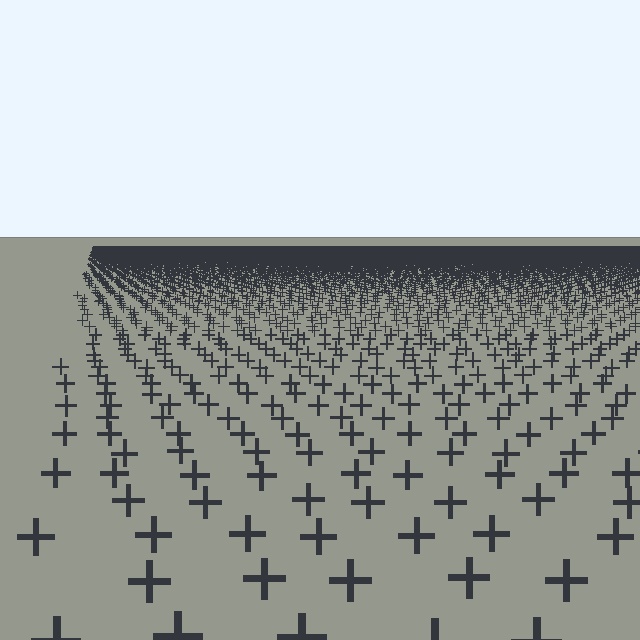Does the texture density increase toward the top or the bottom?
Density increases toward the top.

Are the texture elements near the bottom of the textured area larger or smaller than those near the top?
Larger. Near the bottom, elements are closer to the viewer and appear at a bigger on-screen size.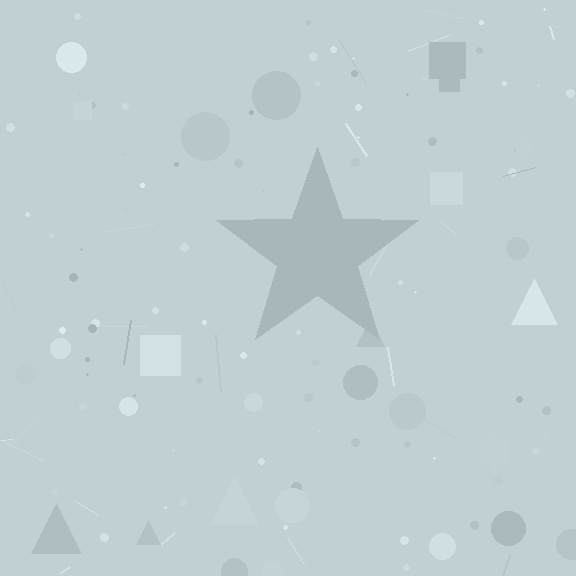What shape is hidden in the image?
A star is hidden in the image.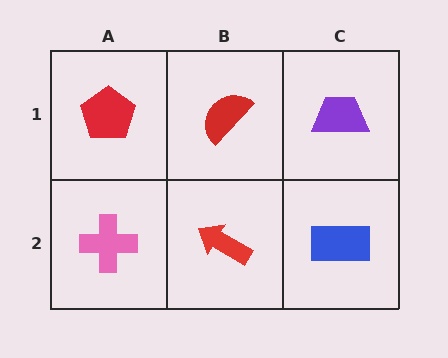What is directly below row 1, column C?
A blue rectangle.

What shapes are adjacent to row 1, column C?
A blue rectangle (row 2, column C), a red semicircle (row 1, column B).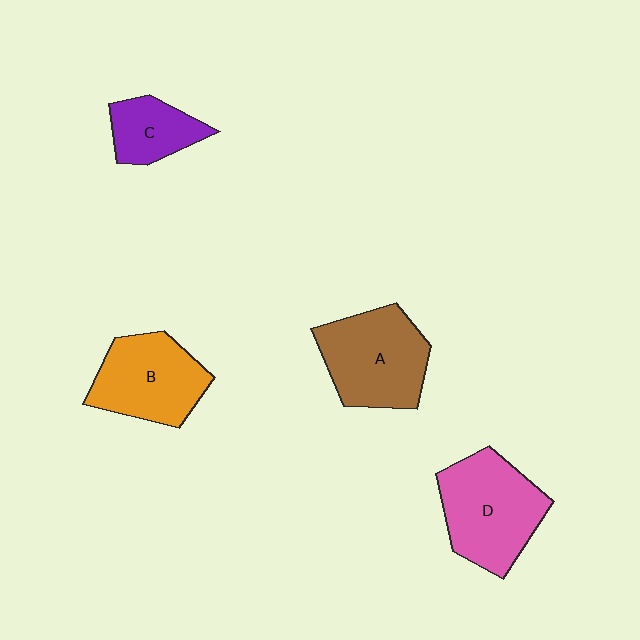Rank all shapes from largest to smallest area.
From largest to smallest: D (pink), A (brown), B (orange), C (purple).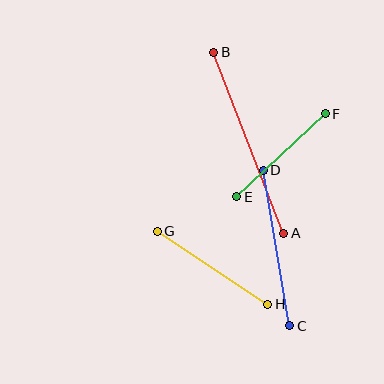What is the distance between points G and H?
The distance is approximately 132 pixels.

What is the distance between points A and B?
The distance is approximately 194 pixels.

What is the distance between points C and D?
The distance is approximately 158 pixels.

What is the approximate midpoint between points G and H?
The midpoint is at approximately (213, 268) pixels.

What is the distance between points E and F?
The distance is approximately 121 pixels.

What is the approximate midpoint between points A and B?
The midpoint is at approximately (249, 143) pixels.